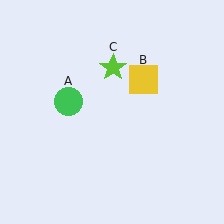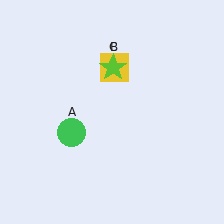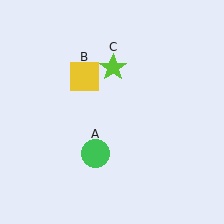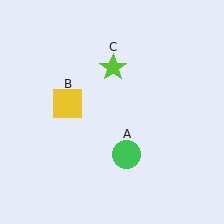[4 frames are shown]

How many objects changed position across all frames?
2 objects changed position: green circle (object A), yellow square (object B).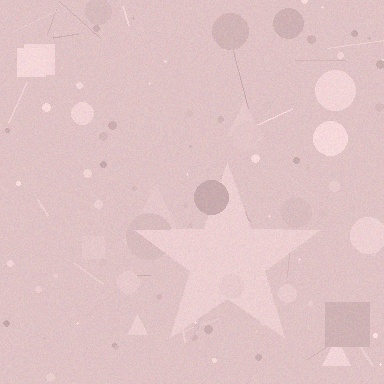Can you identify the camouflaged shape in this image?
The camouflaged shape is a star.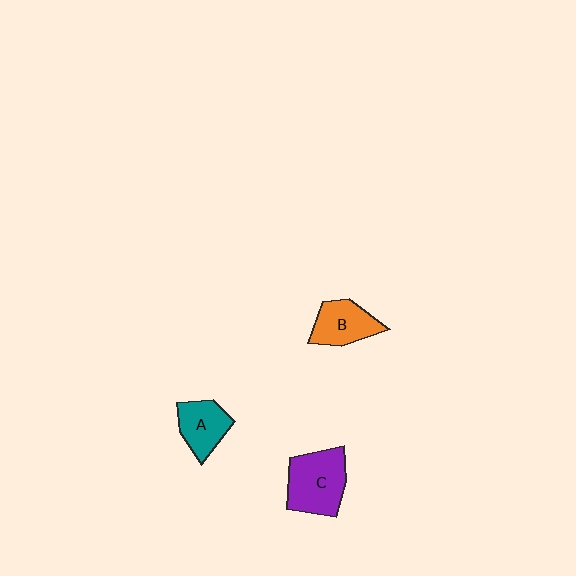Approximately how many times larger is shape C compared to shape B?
Approximately 1.4 times.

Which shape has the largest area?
Shape C (purple).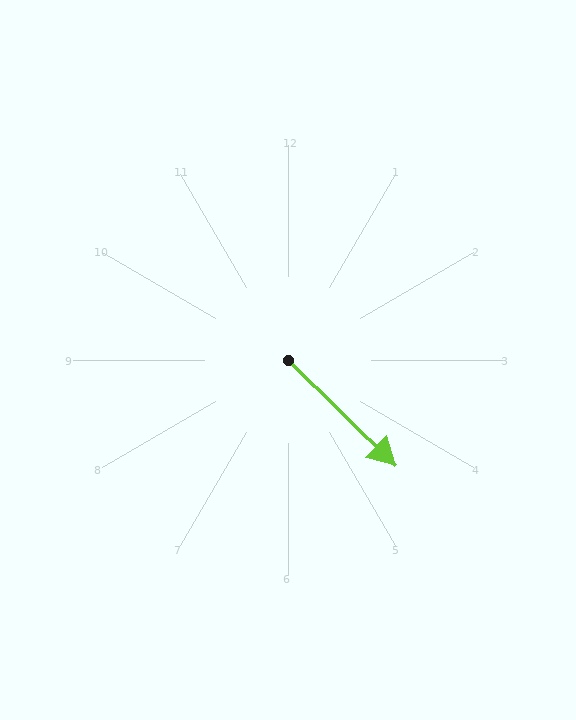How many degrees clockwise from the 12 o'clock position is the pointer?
Approximately 134 degrees.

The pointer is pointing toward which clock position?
Roughly 4 o'clock.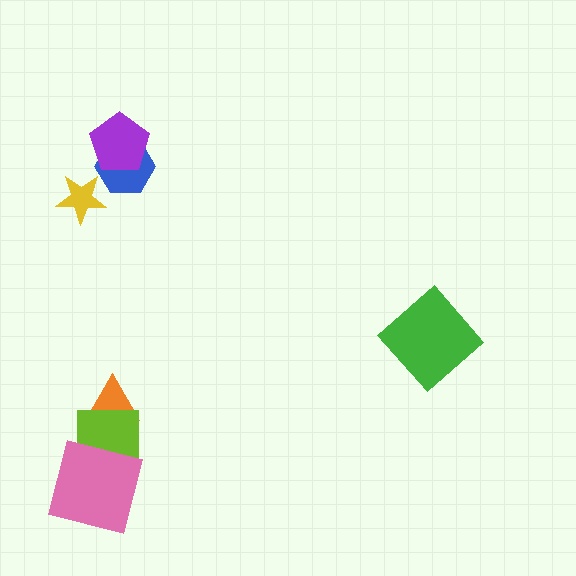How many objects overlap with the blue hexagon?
1 object overlaps with the blue hexagon.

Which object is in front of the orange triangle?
The lime square is in front of the orange triangle.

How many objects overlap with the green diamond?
0 objects overlap with the green diamond.